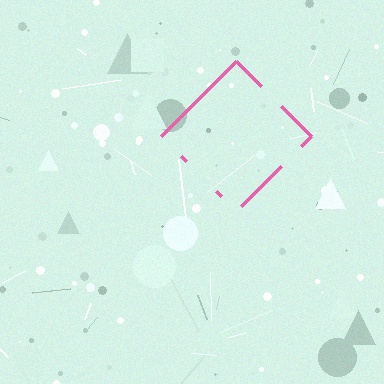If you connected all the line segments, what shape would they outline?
They would outline a diamond.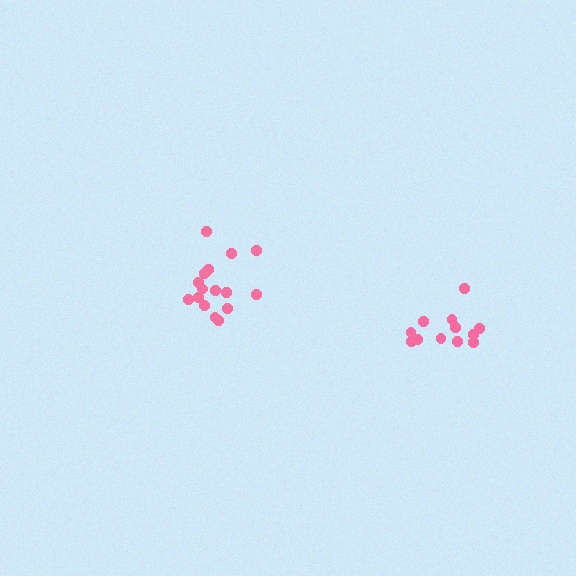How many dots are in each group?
Group 1: 16 dots, Group 2: 12 dots (28 total).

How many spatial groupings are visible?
There are 2 spatial groupings.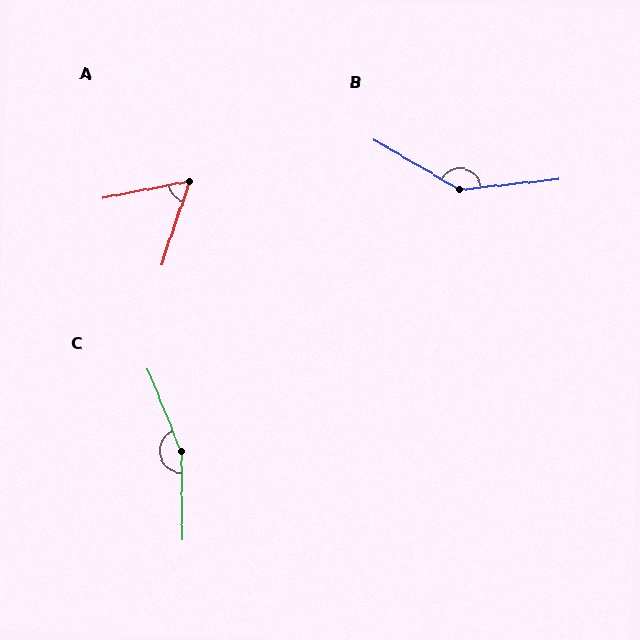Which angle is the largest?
C, at approximately 158 degrees.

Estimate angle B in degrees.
Approximately 143 degrees.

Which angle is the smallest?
A, at approximately 61 degrees.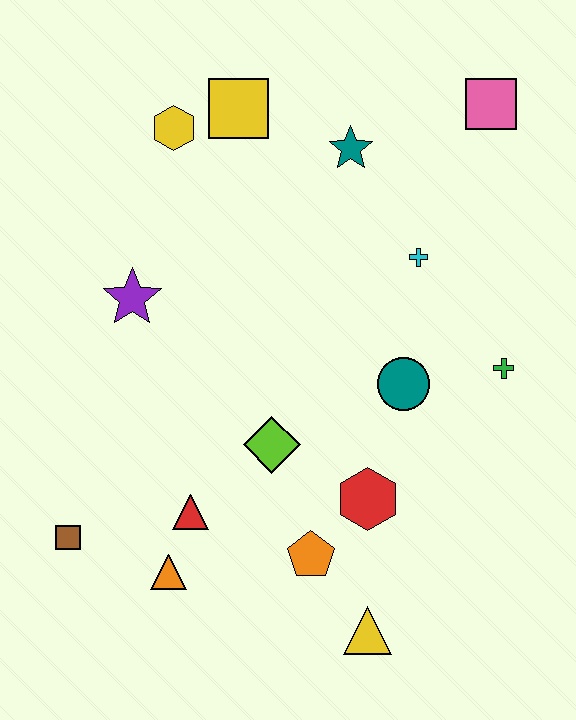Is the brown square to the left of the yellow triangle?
Yes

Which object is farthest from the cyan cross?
The brown square is farthest from the cyan cross.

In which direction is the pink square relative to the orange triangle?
The pink square is above the orange triangle.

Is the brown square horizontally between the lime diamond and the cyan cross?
No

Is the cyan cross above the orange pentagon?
Yes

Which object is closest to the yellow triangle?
The orange pentagon is closest to the yellow triangle.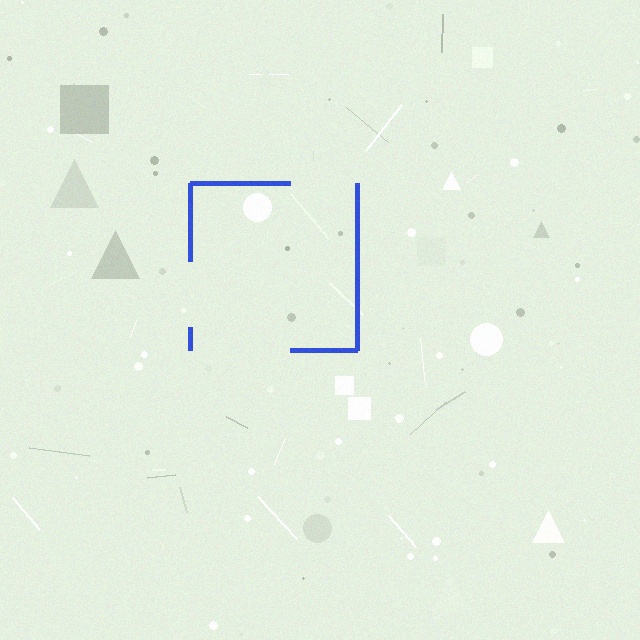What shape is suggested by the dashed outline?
The dashed outline suggests a square.